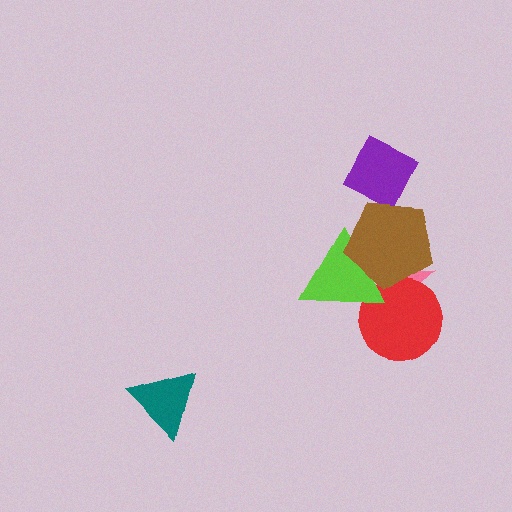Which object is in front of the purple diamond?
The brown pentagon is in front of the purple diamond.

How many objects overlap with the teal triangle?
0 objects overlap with the teal triangle.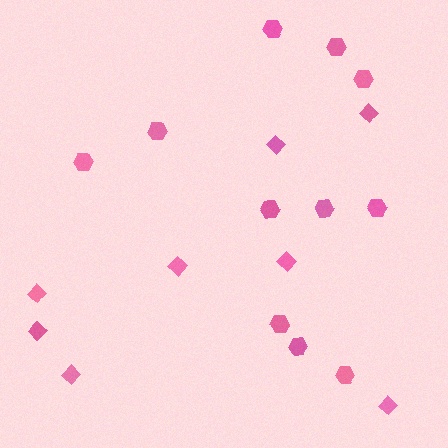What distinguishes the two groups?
There are 2 groups: one group of diamonds (8) and one group of hexagons (11).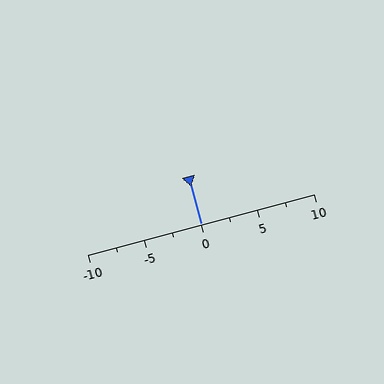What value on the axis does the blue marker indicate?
The marker indicates approximately 0.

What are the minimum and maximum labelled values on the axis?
The axis runs from -10 to 10.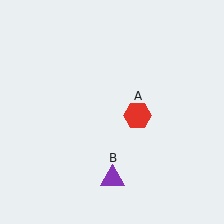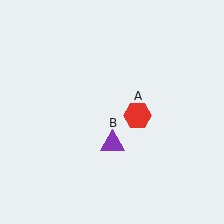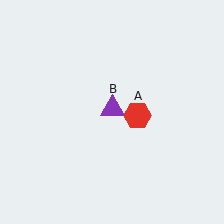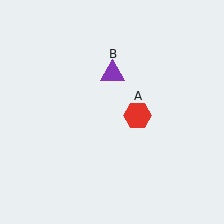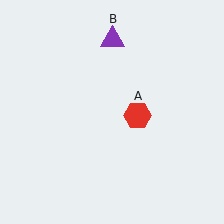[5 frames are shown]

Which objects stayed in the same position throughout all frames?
Red hexagon (object A) remained stationary.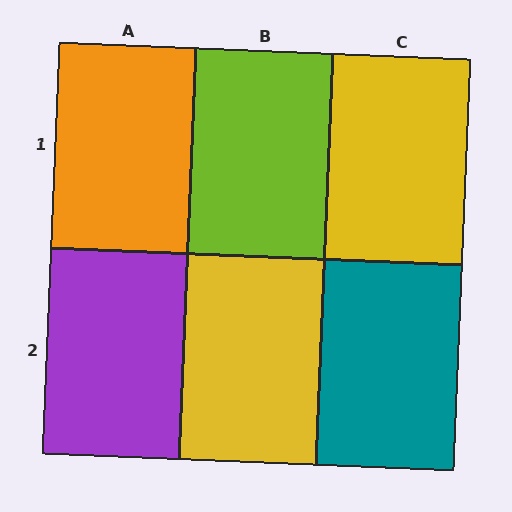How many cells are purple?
1 cell is purple.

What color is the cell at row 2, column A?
Purple.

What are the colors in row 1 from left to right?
Orange, lime, yellow.